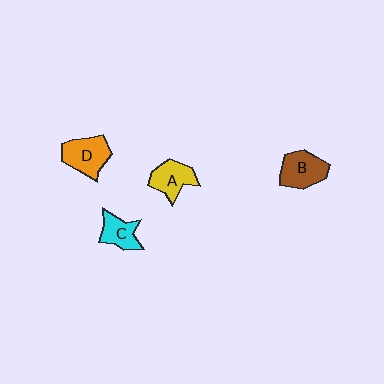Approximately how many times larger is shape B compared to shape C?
Approximately 1.3 times.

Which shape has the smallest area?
Shape C (cyan).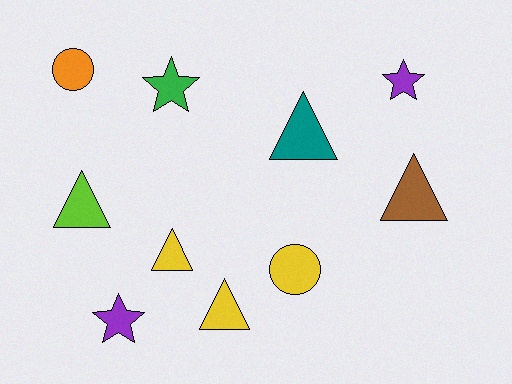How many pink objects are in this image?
There are no pink objects.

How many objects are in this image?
There are 10 objects.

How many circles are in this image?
There are 2 circles.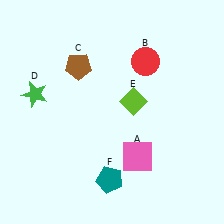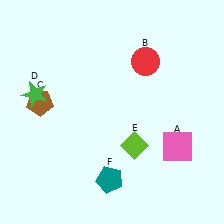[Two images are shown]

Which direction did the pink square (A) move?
The pink square (A) moved right.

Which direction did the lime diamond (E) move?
The lime diamond (E) moved down.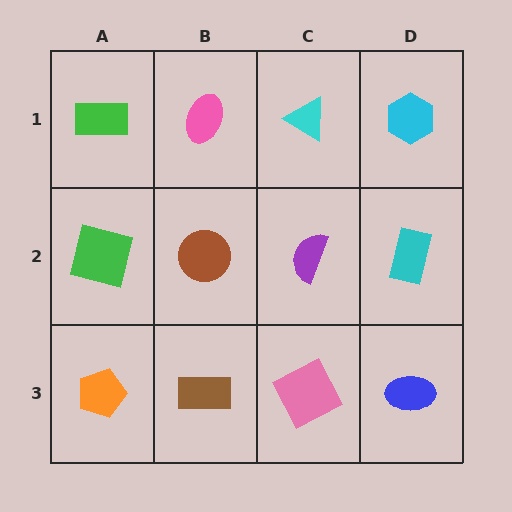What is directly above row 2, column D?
A cyan hexagon.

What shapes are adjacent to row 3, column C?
A purple semicircle (row 2, column C), a brown rectangle (row 3, column B), a blue ellipse (row 3, column D).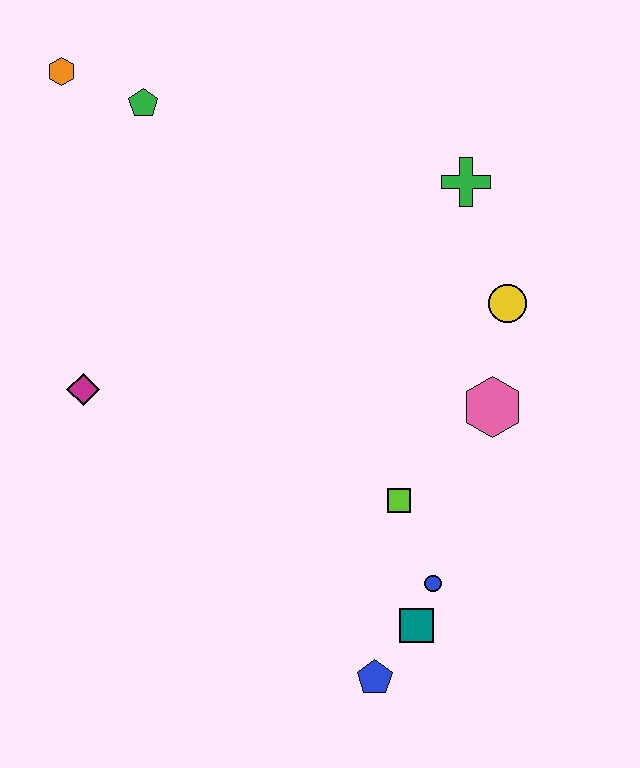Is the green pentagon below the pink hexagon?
No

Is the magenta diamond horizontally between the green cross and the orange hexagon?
Yes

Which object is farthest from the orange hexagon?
The blue pentagon is farthest from the orange hexagon.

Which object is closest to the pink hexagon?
The yellow circle is closest to the pink hexagon.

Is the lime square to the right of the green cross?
No